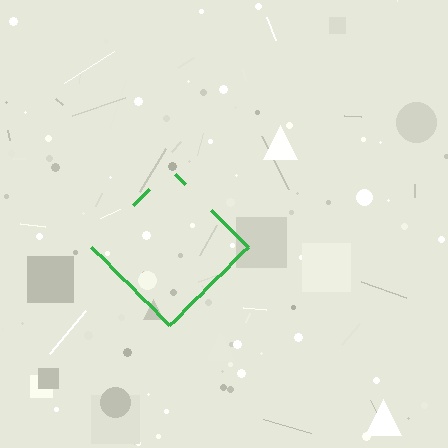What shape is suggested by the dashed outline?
The dashed outline suggests a diamond.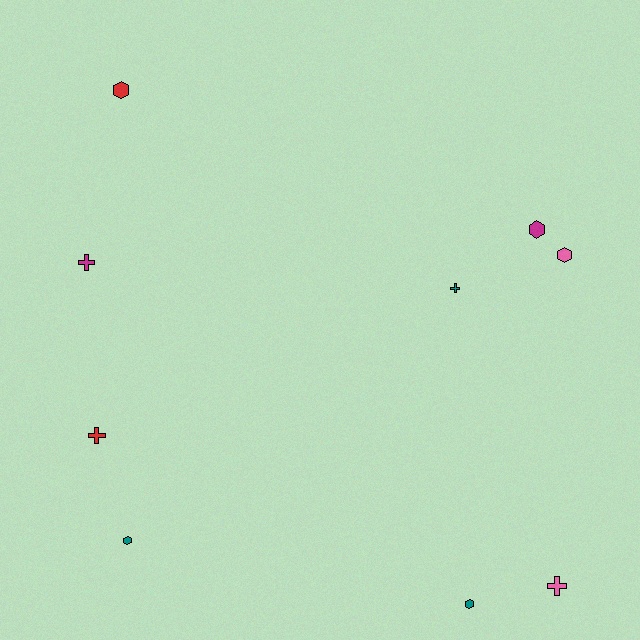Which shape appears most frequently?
Hexagon, with 5 objects.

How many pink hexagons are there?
There is 1 pink hexagon.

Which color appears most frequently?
Teal, with 3 objects.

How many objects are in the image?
There are 9 objects.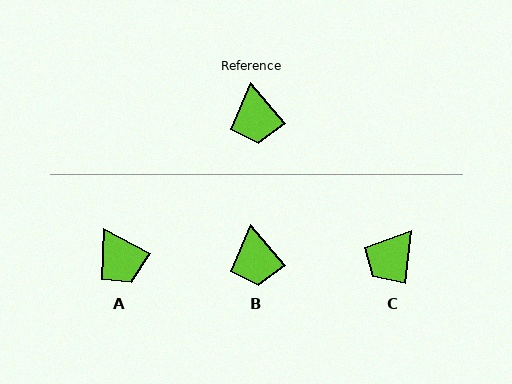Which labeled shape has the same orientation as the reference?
B.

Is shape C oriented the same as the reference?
No, it is off by about 47 degrees.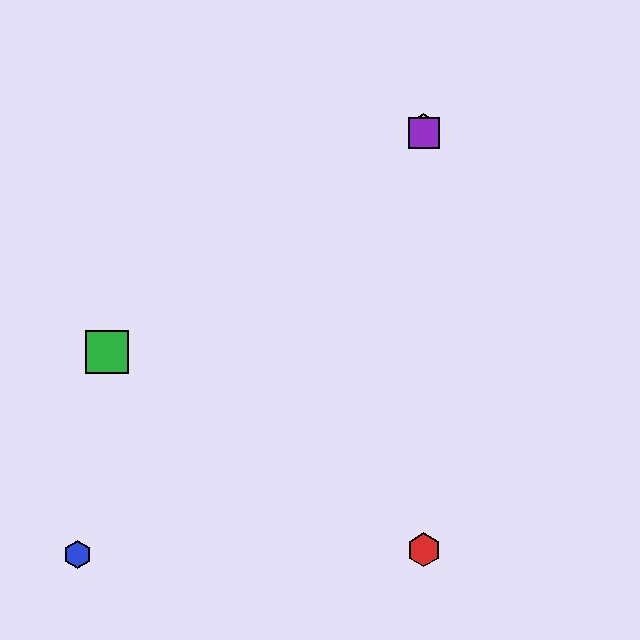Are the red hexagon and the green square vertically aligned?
No, the red hexagon is at x≈424 and the green square is at x≈107.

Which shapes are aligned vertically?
The red hexagon, the yellow hexagon, the purple square are aligned vertically.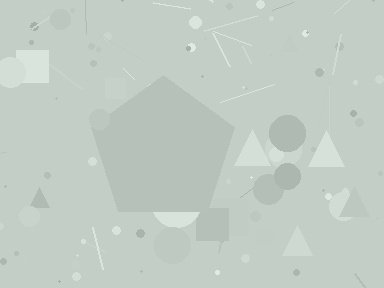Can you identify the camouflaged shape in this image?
The camouflaged shape is a pentagon.